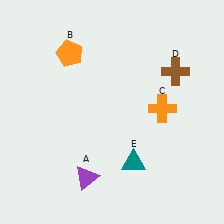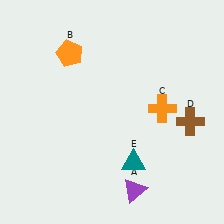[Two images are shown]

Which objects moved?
The objects that moved are: the purple triangle (A), the brown cross (D).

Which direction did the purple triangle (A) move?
The purple triangle (A) moved right.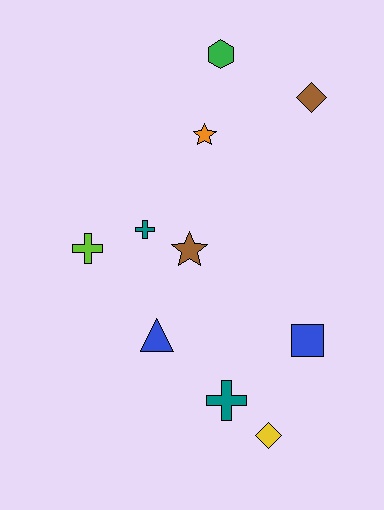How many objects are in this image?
There are 10 objects.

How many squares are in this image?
There is 1 square.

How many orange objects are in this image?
There is 1 orange object.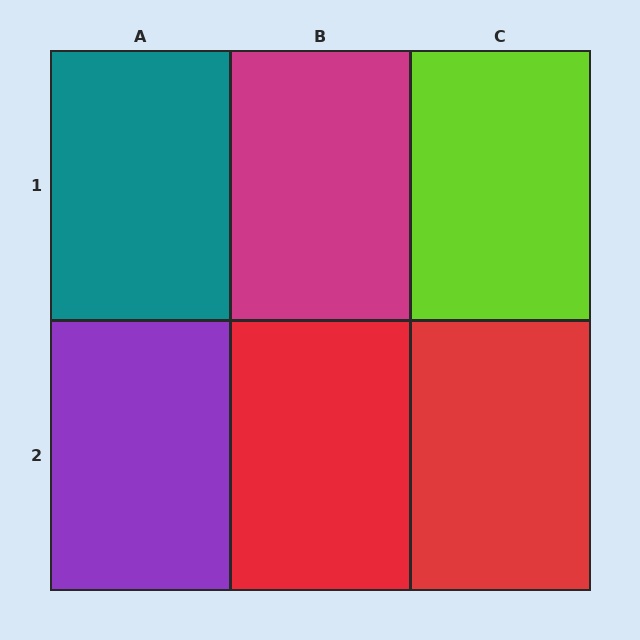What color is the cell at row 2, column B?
Red.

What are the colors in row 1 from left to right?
Teal, magenta, lime.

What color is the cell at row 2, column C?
Red.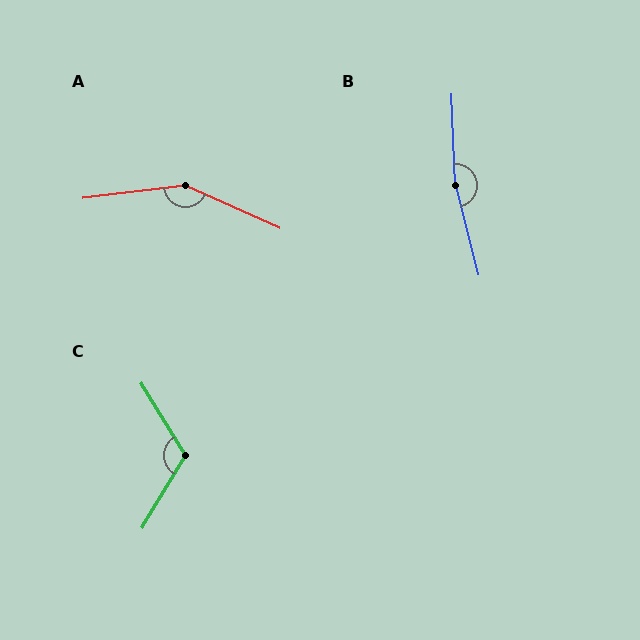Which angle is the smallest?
C, at approximately 118 degrees.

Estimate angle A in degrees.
Approximately 149 degrees.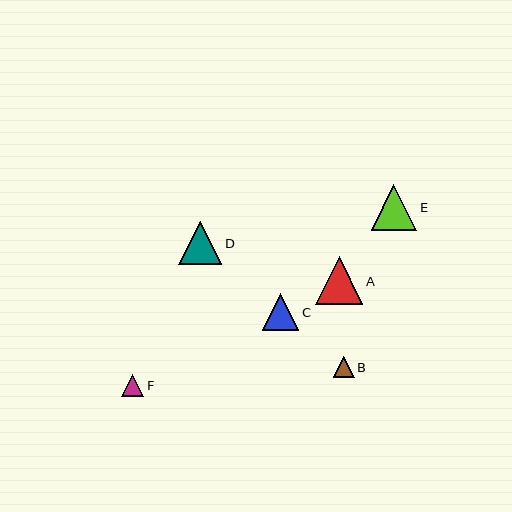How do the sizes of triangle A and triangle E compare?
Triangle A and triangle E are approximately the same size.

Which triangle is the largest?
Triangle A is the largest with a size of approximately 47 pixels.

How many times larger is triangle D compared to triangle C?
Triangle D is approximately 1.2 times the size of triangle C.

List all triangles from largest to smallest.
From largest to smallest: A, E, D, C, F, B.